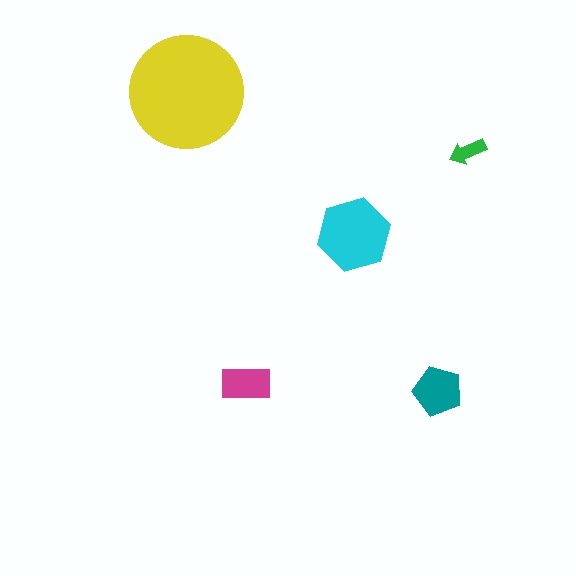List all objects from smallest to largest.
The green arrow, the magenta rectangle, the teal pentagon, the cyan hexagon, the yellow circle.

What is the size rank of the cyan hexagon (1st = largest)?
2nd.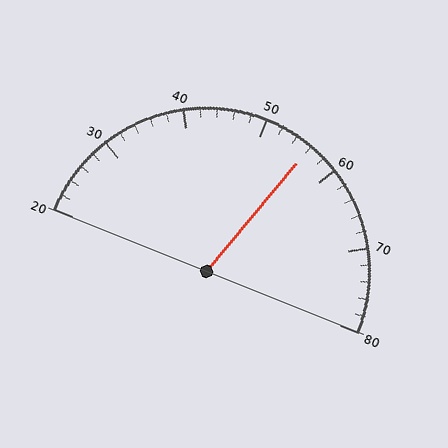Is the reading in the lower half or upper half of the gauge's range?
The reading is in the upper half of the range (20 to 80).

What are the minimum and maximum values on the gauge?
The gauge ranges from 20 to 80.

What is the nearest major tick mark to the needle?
The nearest major tick mark is 60.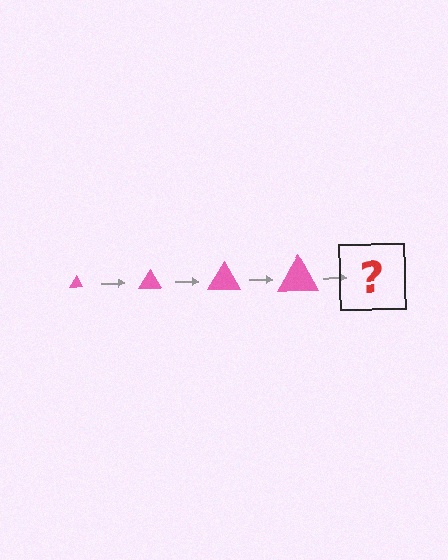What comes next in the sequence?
The next element should be a pink triangle, larger than the previous one.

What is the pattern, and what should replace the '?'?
The pattern is that the triangle gets progressively larger each step. The '?' should be a pink triangle, larger than the previous one.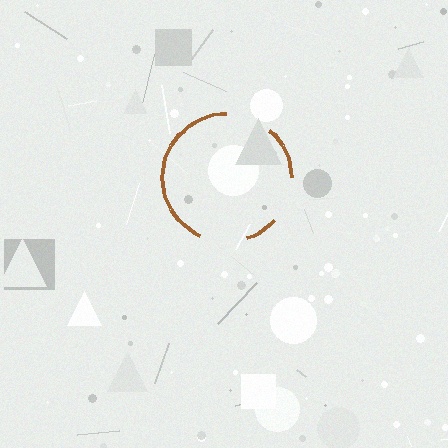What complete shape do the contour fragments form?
The contour fragments form a circle.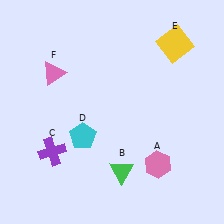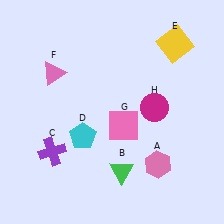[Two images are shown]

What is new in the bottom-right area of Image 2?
A pink square (G) was added in the bottom-right area of Image 2.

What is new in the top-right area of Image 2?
A magenta circle (H) was added in the top-right area of Image 2.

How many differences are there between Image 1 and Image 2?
There are 2 differences between the two images.